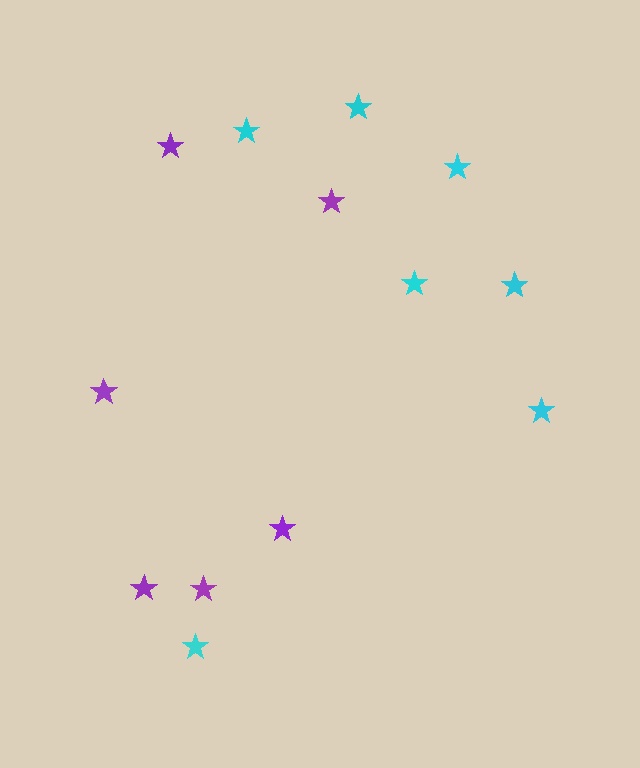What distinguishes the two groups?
There are 2 groups: one group of purple stars (6) and one group of cyan stars (7).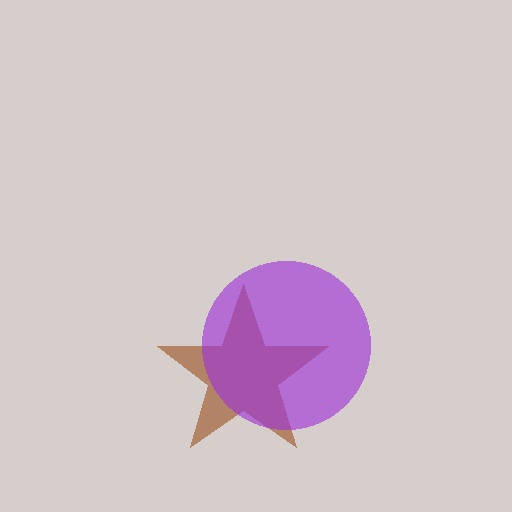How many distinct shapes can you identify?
There are 2 distinct shapes: a brown star, a purple circle.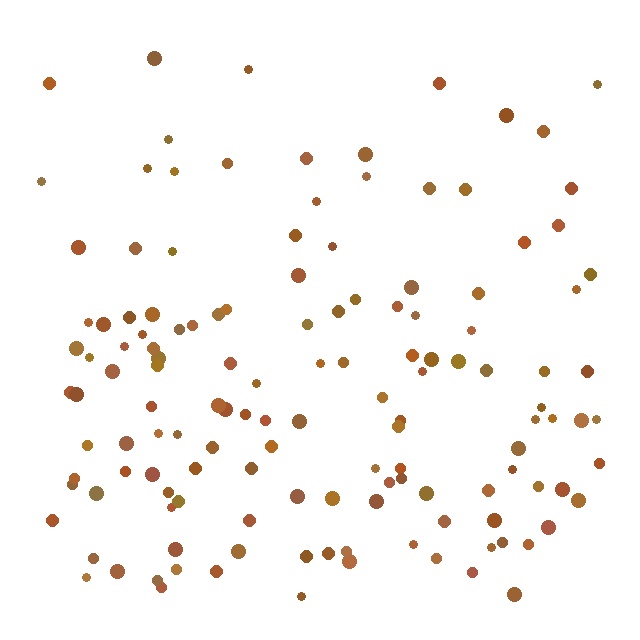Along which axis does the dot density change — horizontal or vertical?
Vertical.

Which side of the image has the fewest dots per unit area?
The top.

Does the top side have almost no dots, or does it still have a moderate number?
Still a moderate number, just noticeably fewer than the bottom.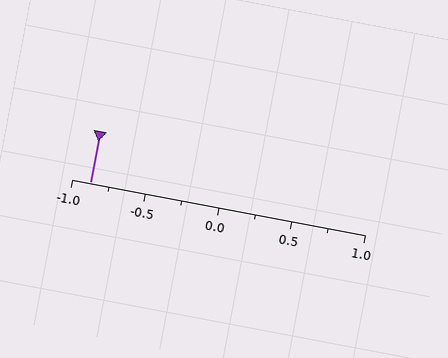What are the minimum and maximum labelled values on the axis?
The axis runs from -1.0 to 1.0.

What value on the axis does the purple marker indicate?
The marker indicates approximately -0.88.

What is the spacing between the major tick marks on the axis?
The major ticks are spaced 0.5 apart.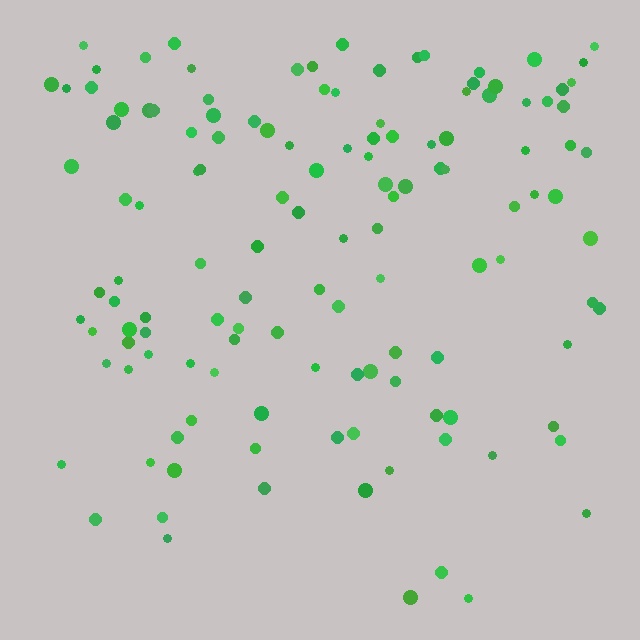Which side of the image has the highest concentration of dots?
The top.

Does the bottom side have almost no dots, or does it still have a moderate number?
Still a moderate number, just noticeably fewer than the top.